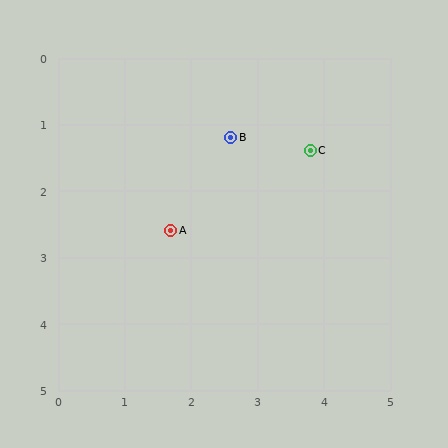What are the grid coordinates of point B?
Point B is at approximately (2.6, 1.2).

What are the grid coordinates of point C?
Point C is at approximately (3.8, 1.4).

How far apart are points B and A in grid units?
Points B and A are about 1.7 grid units apart.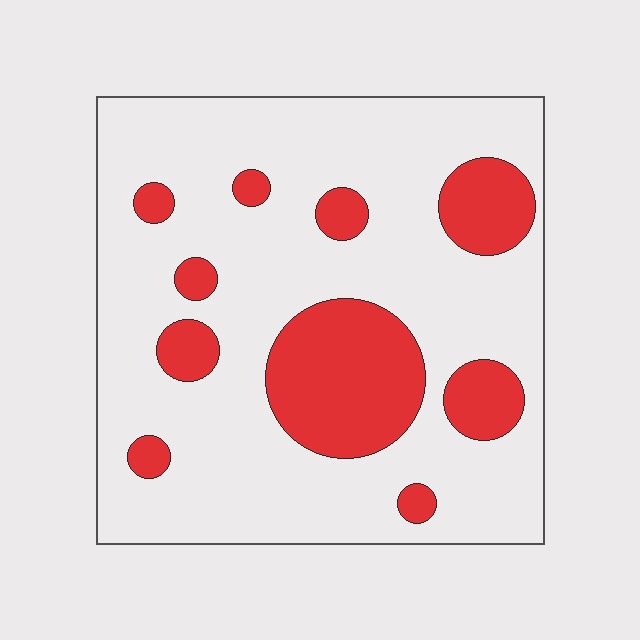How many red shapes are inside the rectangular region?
10.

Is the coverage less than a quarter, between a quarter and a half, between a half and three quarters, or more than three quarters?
Less than a quarter.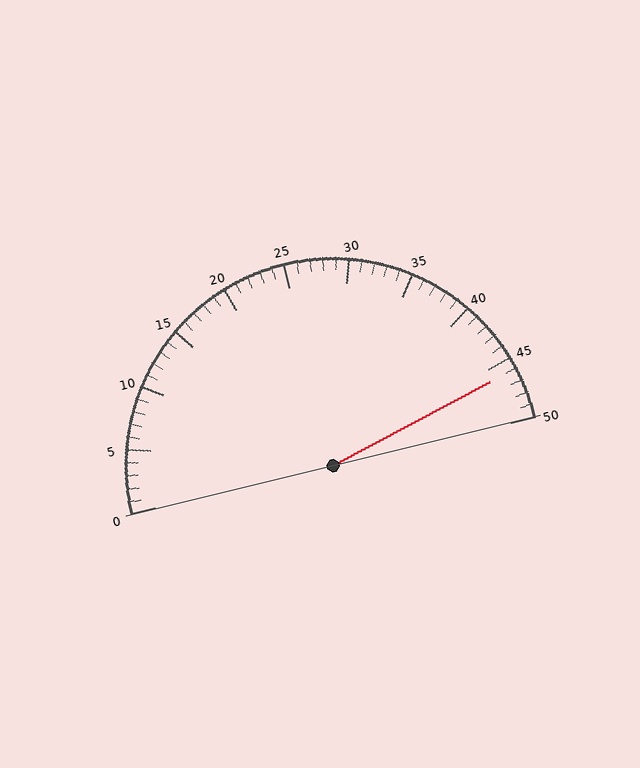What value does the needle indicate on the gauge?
The needle indicates approximately 46.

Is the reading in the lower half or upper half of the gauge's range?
The reading is in the upper half of the range (0 to 50).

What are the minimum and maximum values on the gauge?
The gauge ranges from 0 to 50.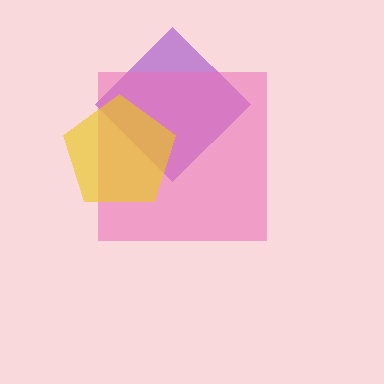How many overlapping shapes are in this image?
There are 3 overlapping shapes in the image.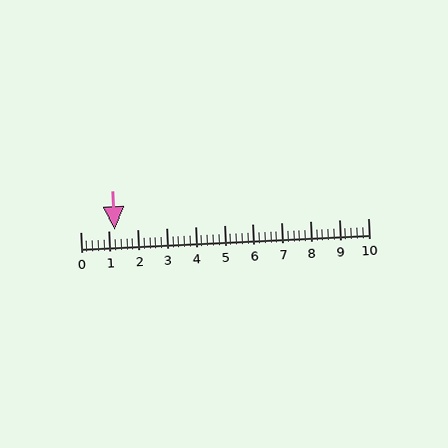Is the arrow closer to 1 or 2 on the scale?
The arrow is closer to 1.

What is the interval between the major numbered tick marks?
The major tick marks are spaced 1 units apart.